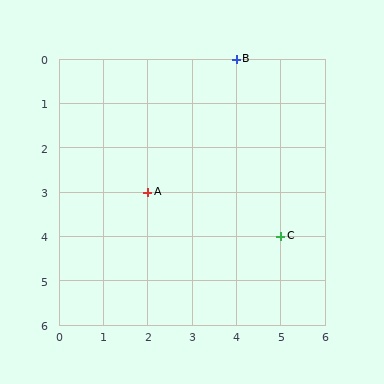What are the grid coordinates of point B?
Point B is at grid coordinates (4, 0).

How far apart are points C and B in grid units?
Points C and B are 1 column and 4 rows apart (about 4.1 grid units diagonally).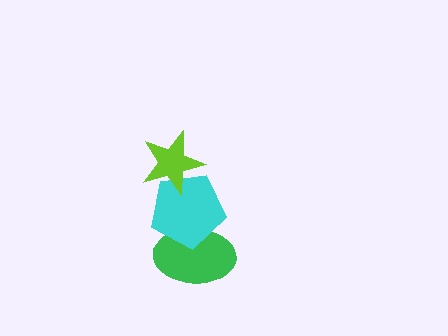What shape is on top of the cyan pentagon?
The lime star is on top of the cyan pentagon.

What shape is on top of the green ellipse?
The cyan pentagon is on top of the green ellipse.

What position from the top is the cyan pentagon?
The cyan pentagon is 2nd from the top.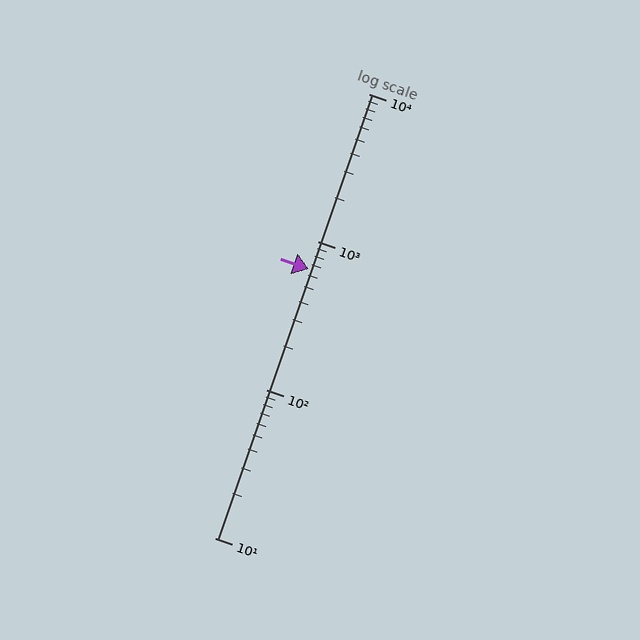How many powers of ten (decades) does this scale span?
The scale spans 3 decades, from 10 to 10000.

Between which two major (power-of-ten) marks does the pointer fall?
The pointer is between 100 and 1000.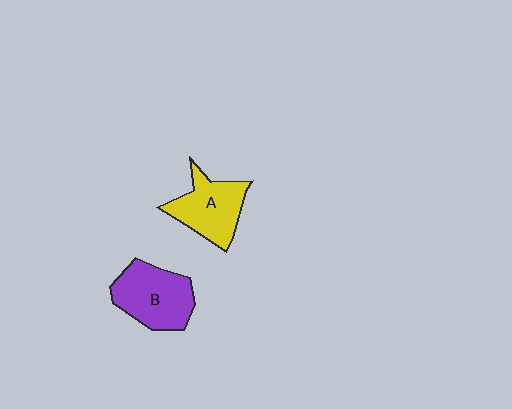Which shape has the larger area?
Shape B (purple).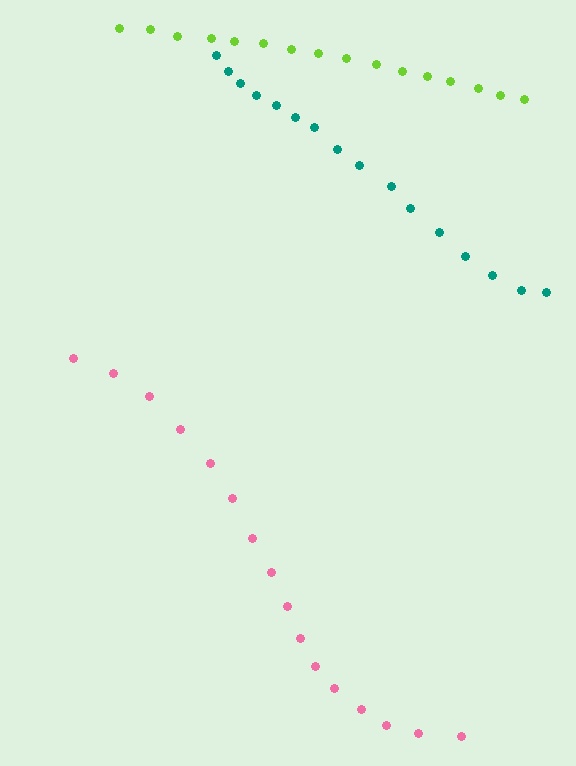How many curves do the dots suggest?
There are 3 distinct paths.